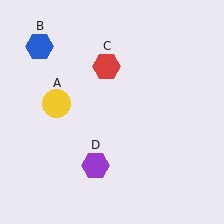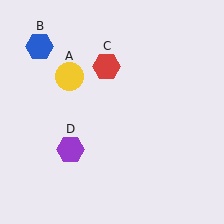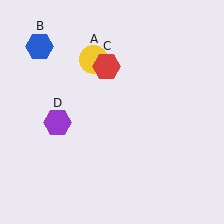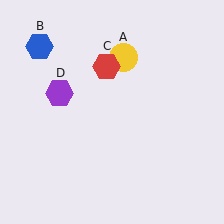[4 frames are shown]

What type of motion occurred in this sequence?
The yellow circle (object A), purple hexagon (object D) rotated clockwise around the center of the scene.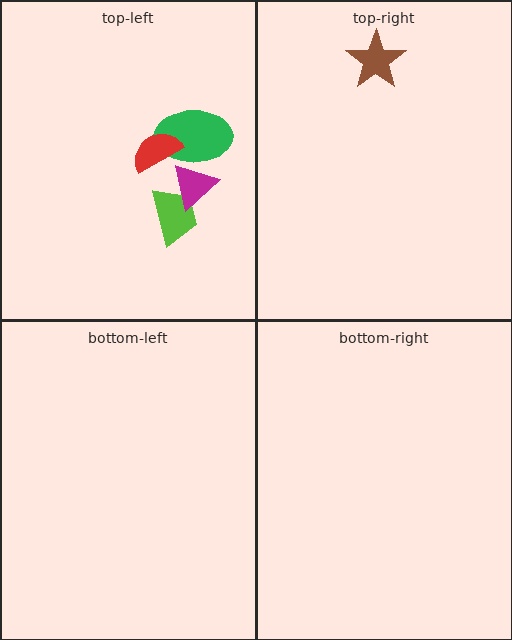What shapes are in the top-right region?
The brown star.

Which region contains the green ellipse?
The top-left region.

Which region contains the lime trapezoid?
The top-left region.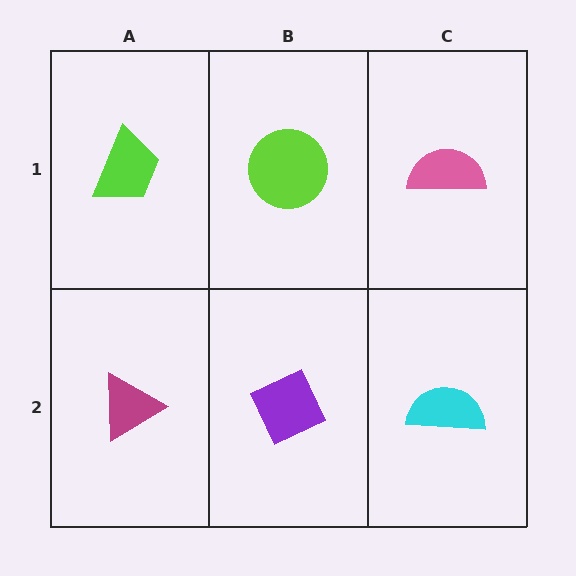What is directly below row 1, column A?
A magenta triangle.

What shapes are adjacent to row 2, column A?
A lime trapezoid (row 1, column A), a purple diamond (row 2, column B).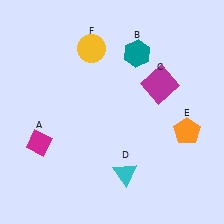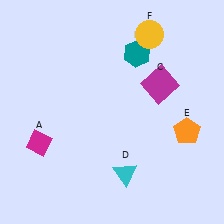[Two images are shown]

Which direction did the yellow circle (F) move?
The yellow circle (F) moved right.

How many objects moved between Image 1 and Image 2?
1 object moved between the two images.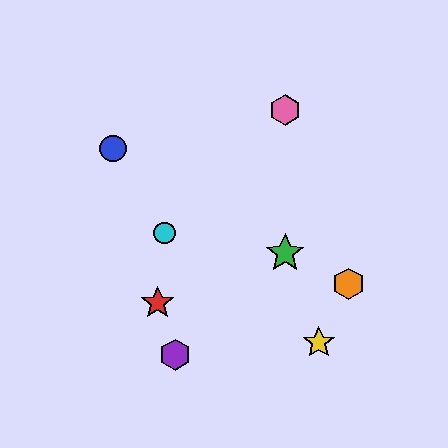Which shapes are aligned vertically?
The green star, the pink hexagon are aligned vertically.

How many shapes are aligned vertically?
2 shapes (the green star, the pink hexagon) are aligned vertically.